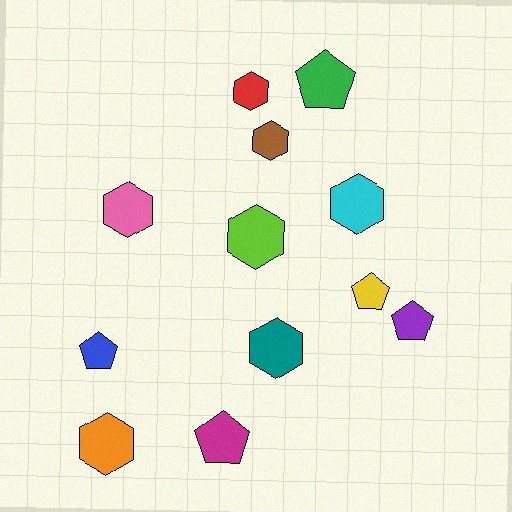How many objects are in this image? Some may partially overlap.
There are 12 objects.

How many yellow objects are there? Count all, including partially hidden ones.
There is 1 yellow object.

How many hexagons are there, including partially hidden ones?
There are 7 hexagons.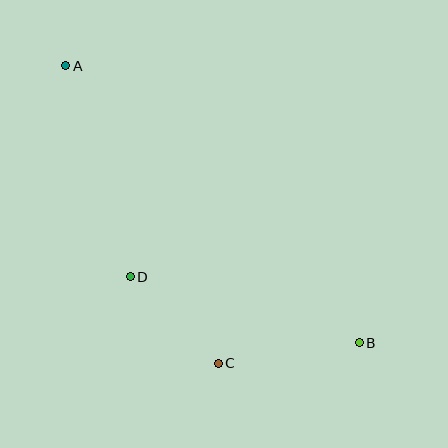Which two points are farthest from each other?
Points A and B are farthest from each other.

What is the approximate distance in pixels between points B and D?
The distance between B and D is approximately 238 pixels.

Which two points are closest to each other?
Points C and D are closest to each other.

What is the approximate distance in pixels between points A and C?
The distance between A and C is approximately 334 pixels.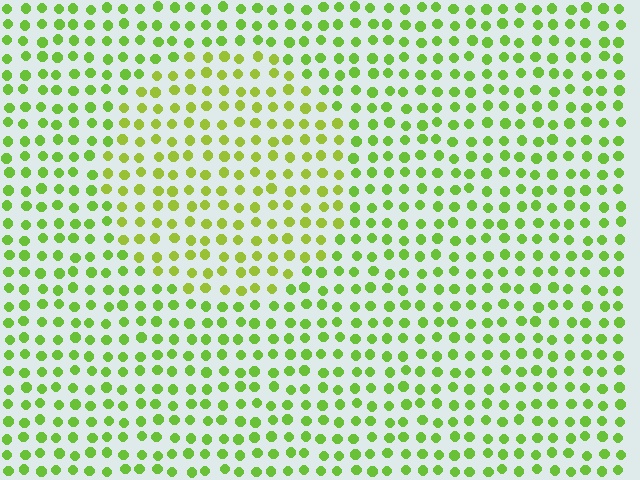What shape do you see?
I see a circle.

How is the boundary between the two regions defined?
The boundary is defined purely by a slight shift in hue (about 21 degrees). Spacing, size, and orientation are identical on both sides.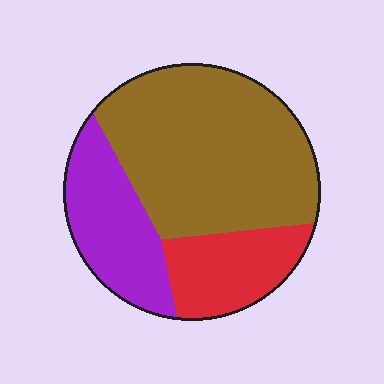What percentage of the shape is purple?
Purple covers around 25% of the shape.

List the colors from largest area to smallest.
From largest to smallest: brown, purple, red.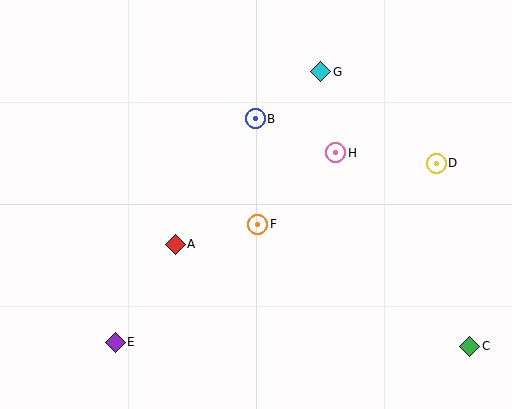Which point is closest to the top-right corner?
Point D is closest to the top-right corner.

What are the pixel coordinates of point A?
Point A is at (175, 244).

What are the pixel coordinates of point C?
Point C is at (470, 346).